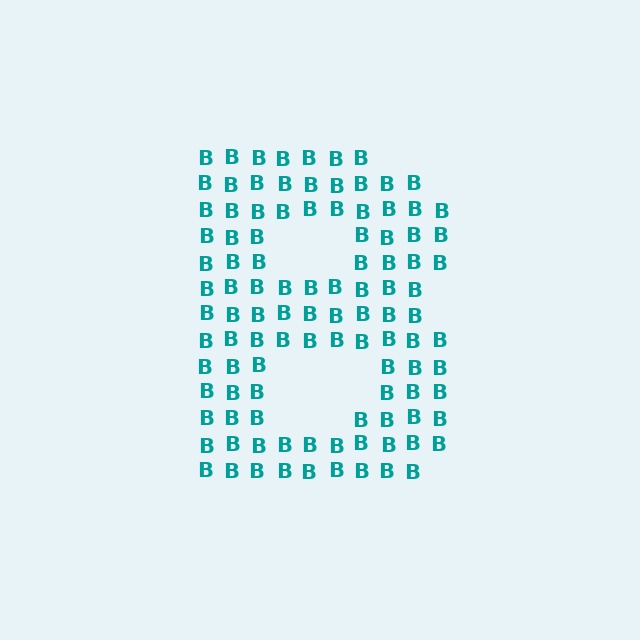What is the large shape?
The large shape is the letter B.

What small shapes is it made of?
It is made of small letter B's.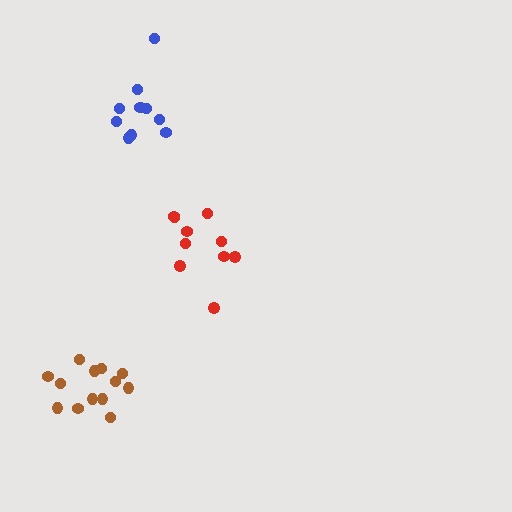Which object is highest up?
The blue cluster is topmost.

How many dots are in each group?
Group 1: 11 dots, Group 2: 10 dots, Group 3: 13 dots (34 total).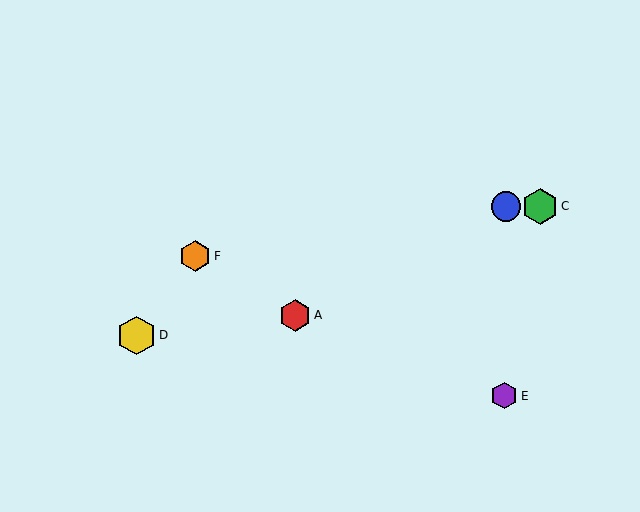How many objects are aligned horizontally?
2 objects (B, C) are aligned horizontally.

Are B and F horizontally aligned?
No, B is at y≈206 and F is at y≈256.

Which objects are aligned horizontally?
Objects B, C are aligned horizontally.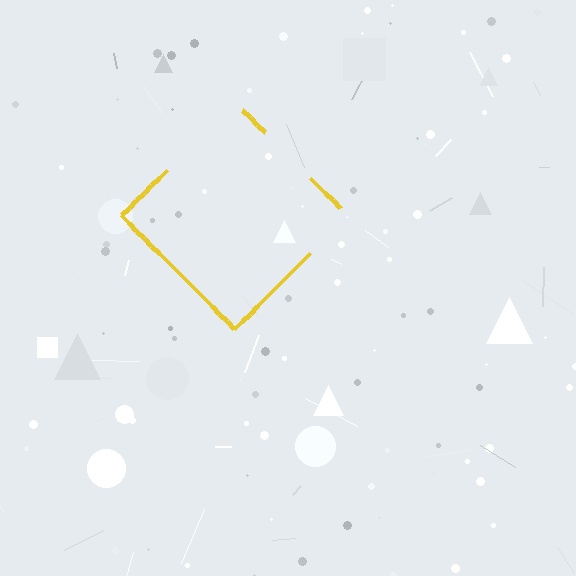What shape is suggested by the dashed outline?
The dashed outline suggests a diamond.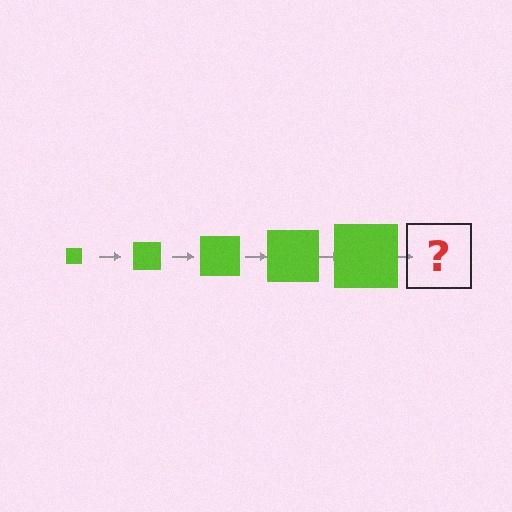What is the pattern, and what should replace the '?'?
The pattern is that the square gets progressively larger each step. The '?' should be a lime square, larger than the previous one.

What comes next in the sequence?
The next element should be a lime square, larger than the previous one.